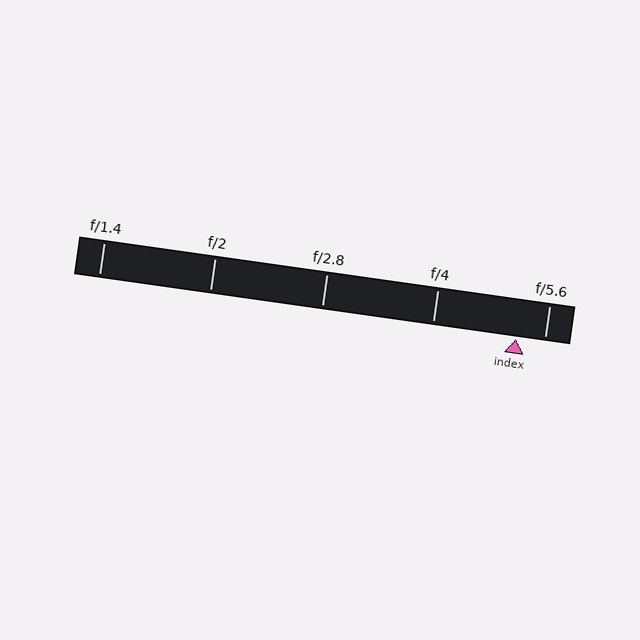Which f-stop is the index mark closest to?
The index mark is closest to f/5.6.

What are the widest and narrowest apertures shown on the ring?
The widest aperture shown is f/1.4 and the narrowest is f/5.6.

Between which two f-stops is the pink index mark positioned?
The index mark is between f/4 and f/5.6.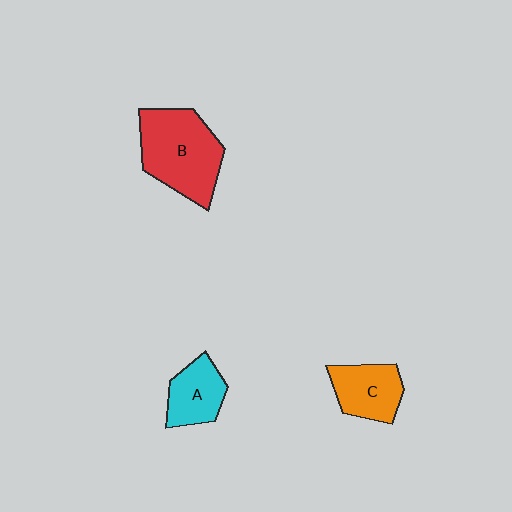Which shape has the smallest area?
Shape A (cyan).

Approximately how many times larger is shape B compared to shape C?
Approximately 1.7 times.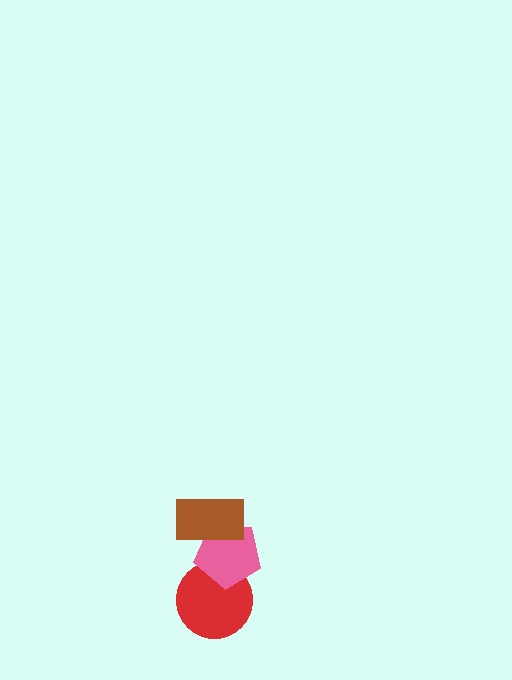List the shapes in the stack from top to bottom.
From top to bottom: the brown rectangle, the pink pentagon, the red circle.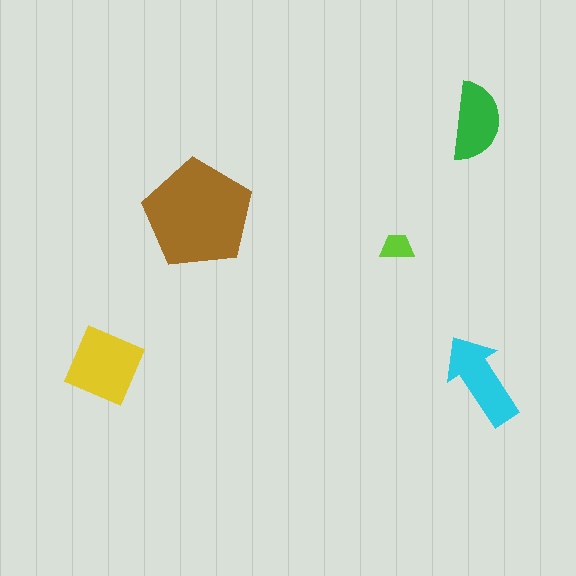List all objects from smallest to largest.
The lime trapezoid, the green semicircle, the cyan arrow, the yellow diamond, the brown pentagon.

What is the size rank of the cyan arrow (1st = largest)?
3rd.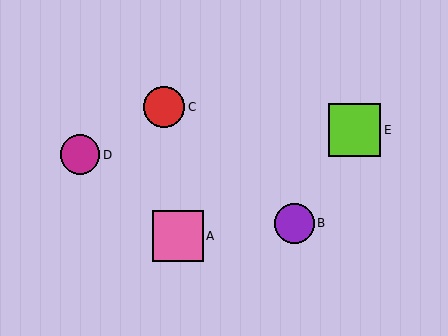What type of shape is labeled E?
Shape E is a lime square.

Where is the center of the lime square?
The center of the lime square is at (355, 130).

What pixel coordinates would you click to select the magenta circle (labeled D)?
Click at (80, 155) to select the magenta circle D.